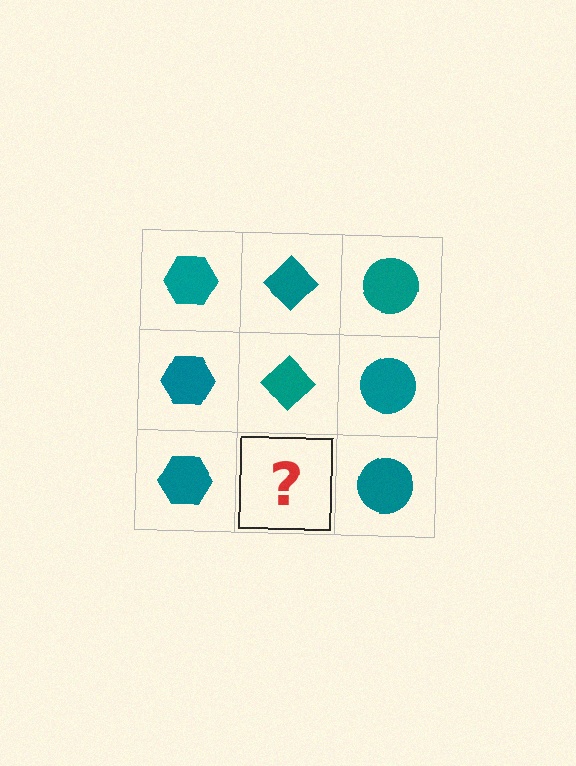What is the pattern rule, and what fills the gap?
The rule is that each column has a consistent shape. The gap should be filled with a teal diamond.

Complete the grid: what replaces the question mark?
The question mark should be replaced with a teal diamond.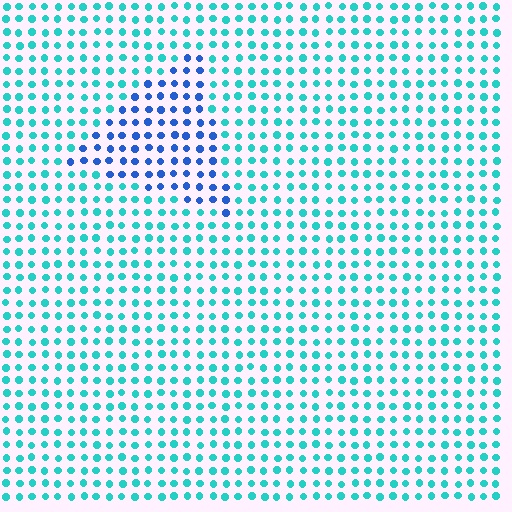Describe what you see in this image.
The image is filled with small cyan elements in a uniform arrangement. A triangle-shaped region is visible where the elements are tinted to a slightly different hue, forming a subtle color boundary.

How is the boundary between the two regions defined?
The boundary is defined purely by a slight shift in hue (about 44 degrees). Spacing, size, and orientation are identical on both sides.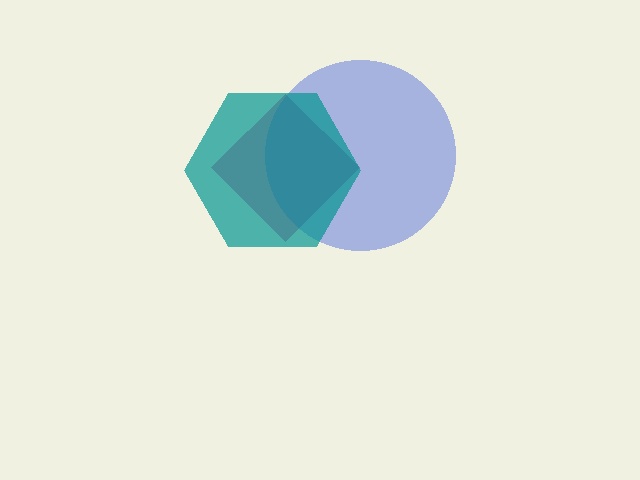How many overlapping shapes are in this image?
There are 3 overlapping shapes in the image.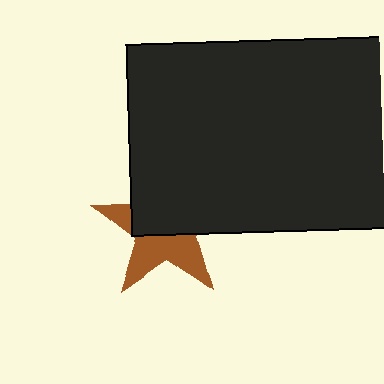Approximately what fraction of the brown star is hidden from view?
Roughly 54% of the brown star is hidden behind the black rectangle.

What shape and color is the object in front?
The object in front is a black rectangle.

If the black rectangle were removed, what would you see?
You would see the complete brown star.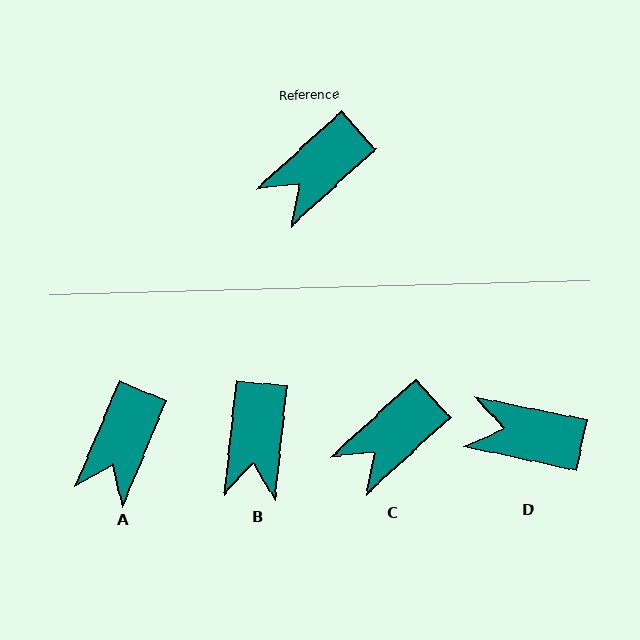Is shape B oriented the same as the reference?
No, it is off by about 41 degrees.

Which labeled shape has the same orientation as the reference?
C.